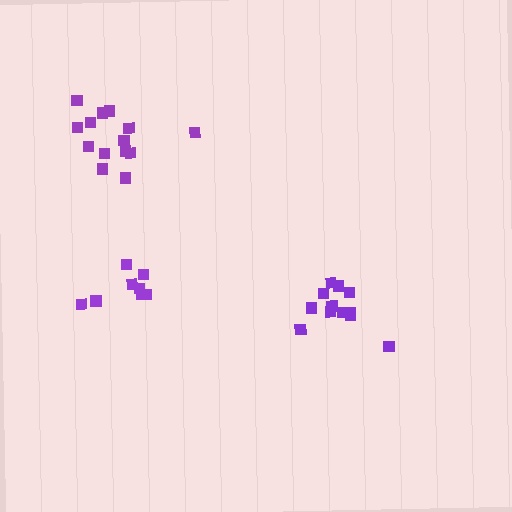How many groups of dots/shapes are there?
There are 3 groups.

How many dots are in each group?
Group 1: 14 dots, Group 2: 8 dots, Group 3: 12 dots (34 total).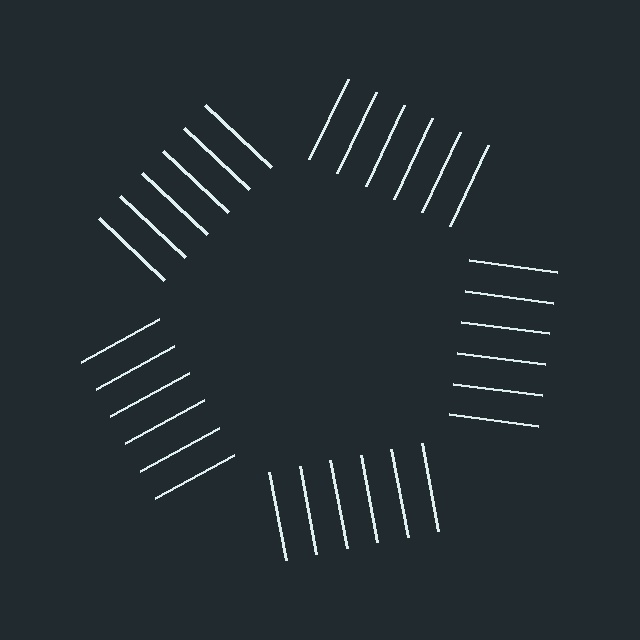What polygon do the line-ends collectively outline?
An illusory pentagon — the line segments terminate on its edges but no continuous stroke is drawn.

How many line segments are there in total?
30 — 6 along each of the 5 edges.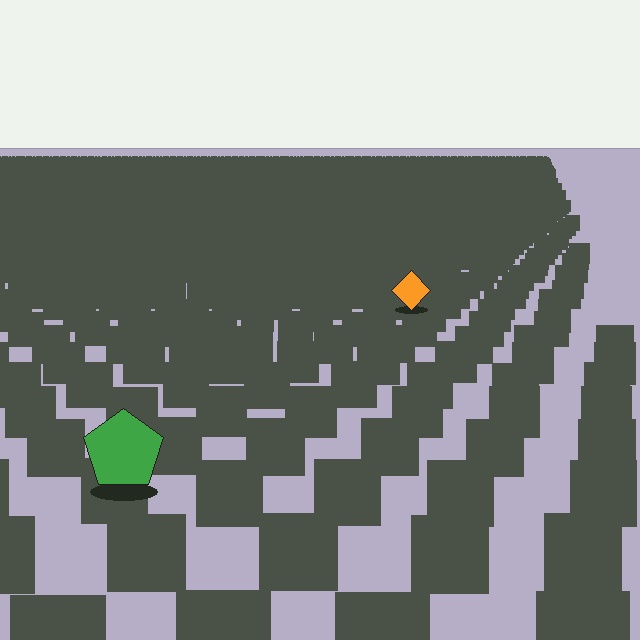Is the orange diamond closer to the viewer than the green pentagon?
No. The green pentagon is closer — you can tell from the texture gradient: the ground texture is coarser near it.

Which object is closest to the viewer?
The green pentagon is closest. The texture marks near it are larger and more spread out.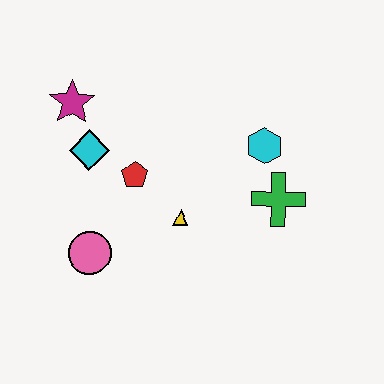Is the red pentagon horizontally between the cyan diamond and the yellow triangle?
Yes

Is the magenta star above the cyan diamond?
Yes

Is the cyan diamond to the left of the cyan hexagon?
Yes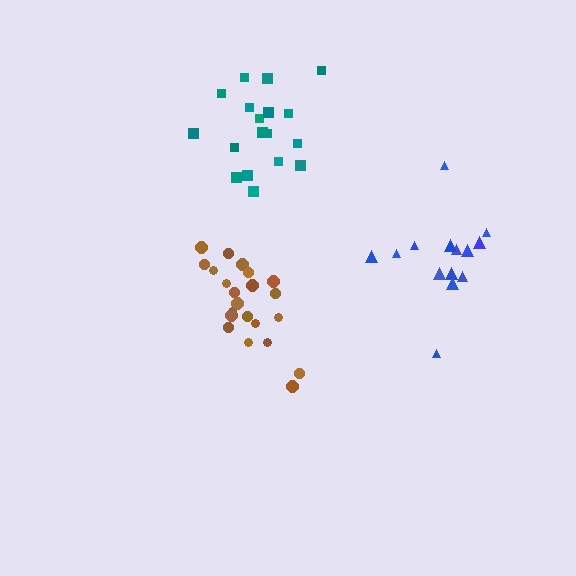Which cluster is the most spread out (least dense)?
Blue.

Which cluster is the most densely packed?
Teal.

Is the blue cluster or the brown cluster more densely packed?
Brown.